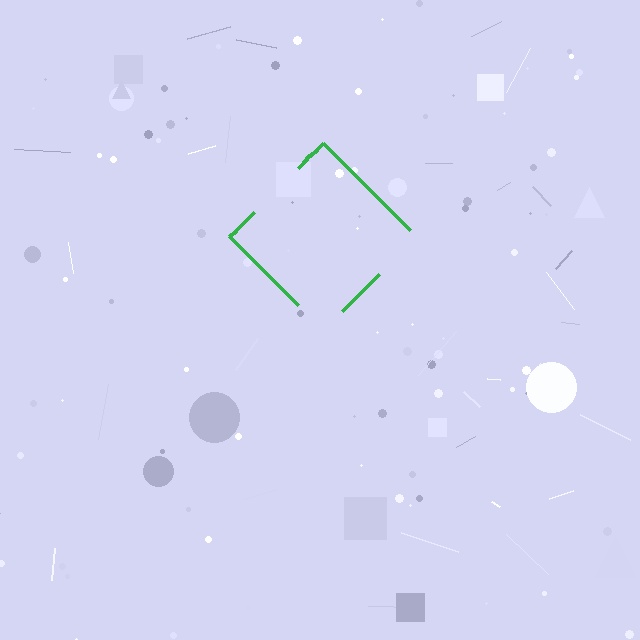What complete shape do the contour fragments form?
The contour fragments form a diamond.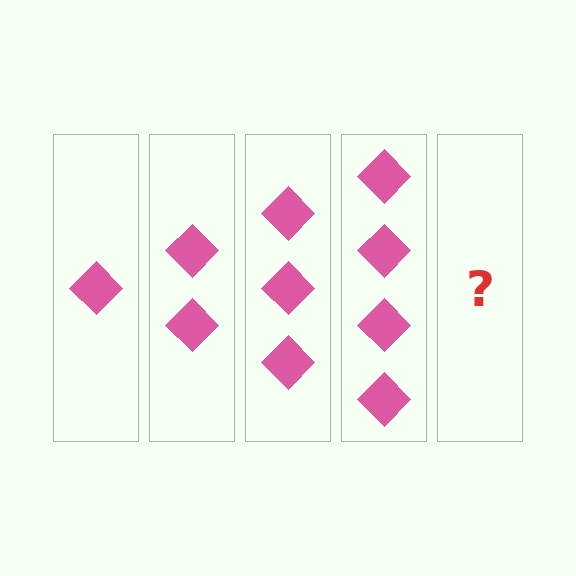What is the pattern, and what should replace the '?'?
The pattern is that each step adds one more diamond. The '?' should be 5 diamonds.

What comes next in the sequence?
The next element should be 5 diamonds.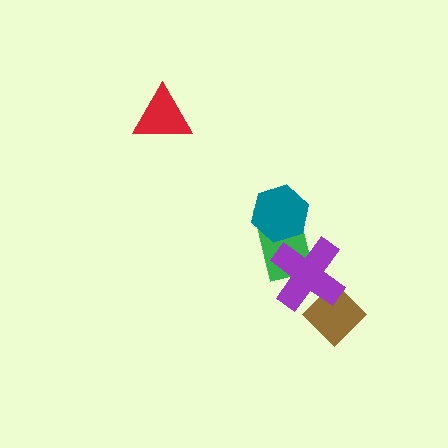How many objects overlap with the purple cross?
2 objects overlap with the purple cross.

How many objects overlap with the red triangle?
0 objects overlap with the red triangle.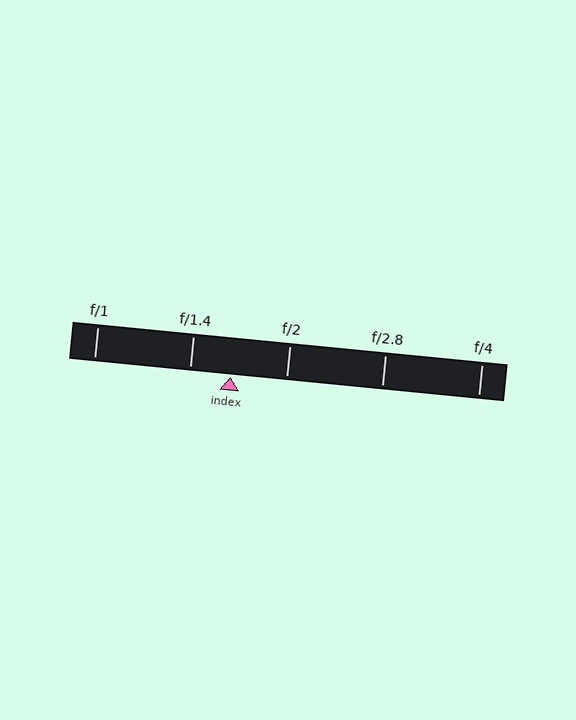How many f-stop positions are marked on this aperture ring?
There are 5 f-stop positions marked.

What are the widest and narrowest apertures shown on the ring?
The widest aperture shown is f/1 and the narrowest is f/4.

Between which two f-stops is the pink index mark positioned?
The index mark is between f/1.4 and f/2.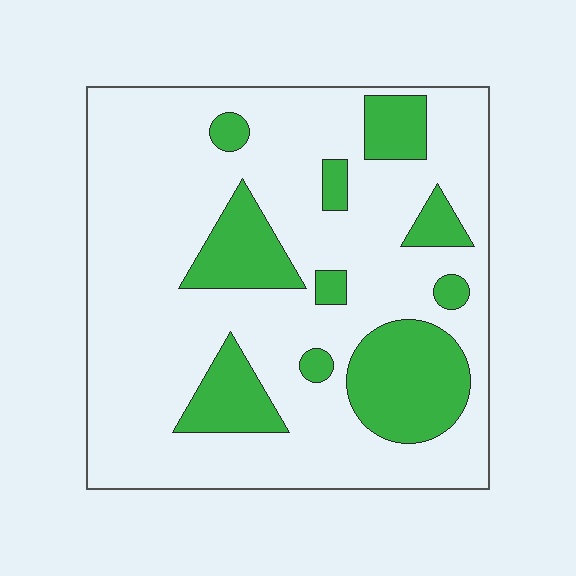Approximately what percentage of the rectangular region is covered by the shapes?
Approximately 25%.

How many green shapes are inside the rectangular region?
10.